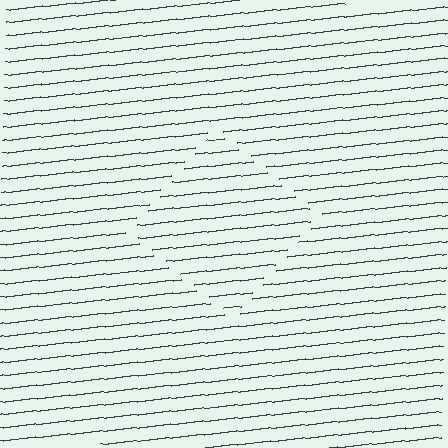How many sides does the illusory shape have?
4 sides — the line-ends trace a square.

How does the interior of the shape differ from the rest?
The interior of the shape contains the same grating, shifted by half a period — the contour is defined by the phase discontinuity where line-ends from the inner and outer gratings abut.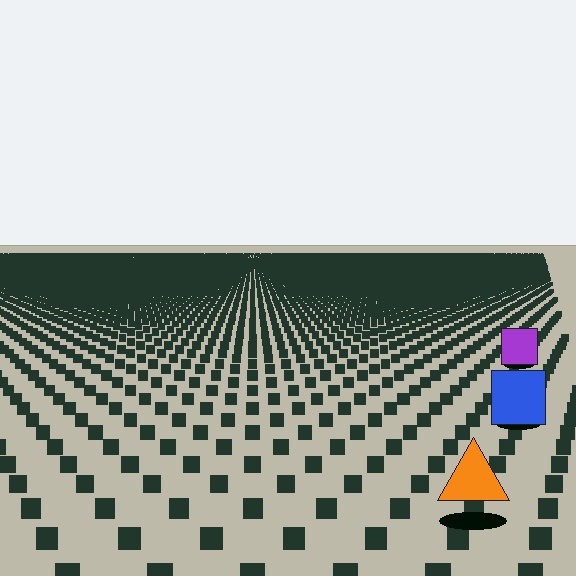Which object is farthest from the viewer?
The purple square is farthest from the viewer. It appears smaller and the ground texture around it is denser.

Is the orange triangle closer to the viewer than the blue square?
Yes. The orange triangle is closer — you can tell from the texture gradient: the ground texture is coarser near it.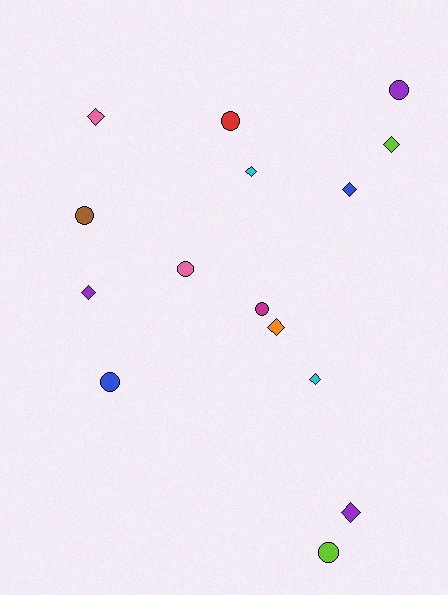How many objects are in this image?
There are 15 objects.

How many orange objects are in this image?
There is 1 orange object.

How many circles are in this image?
There are 7 circles.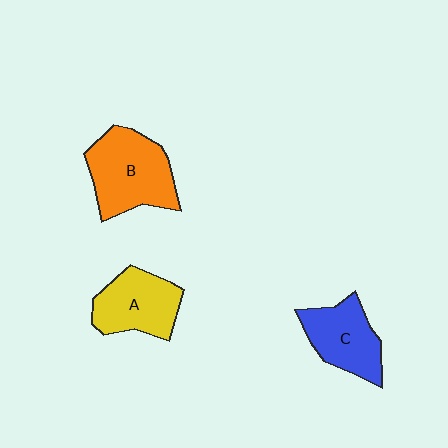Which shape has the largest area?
Shape B (orange).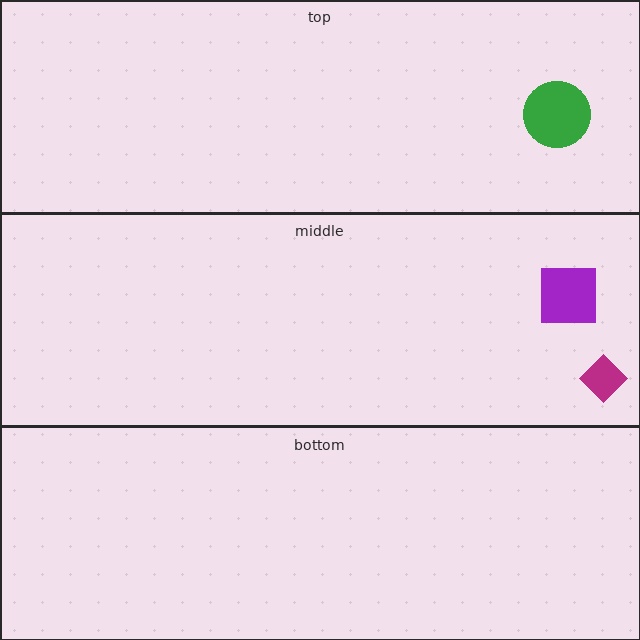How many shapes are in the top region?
1.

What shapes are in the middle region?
The purple square, the magenta diamond.